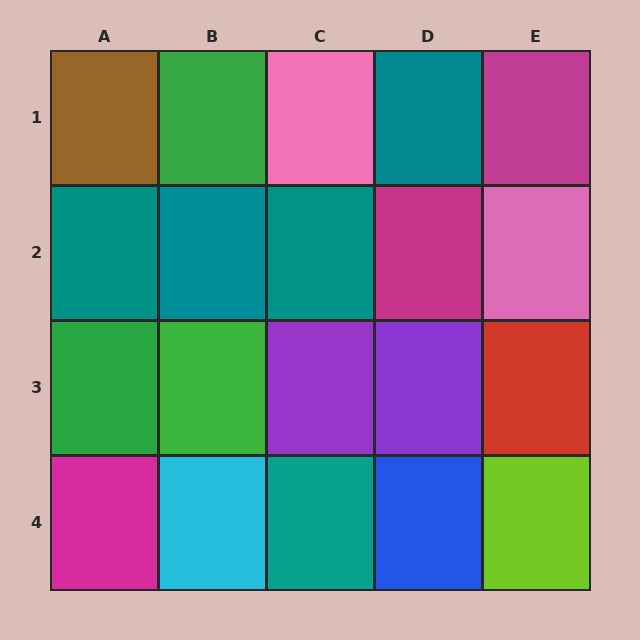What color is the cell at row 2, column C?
Teal.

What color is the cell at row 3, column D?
Purple.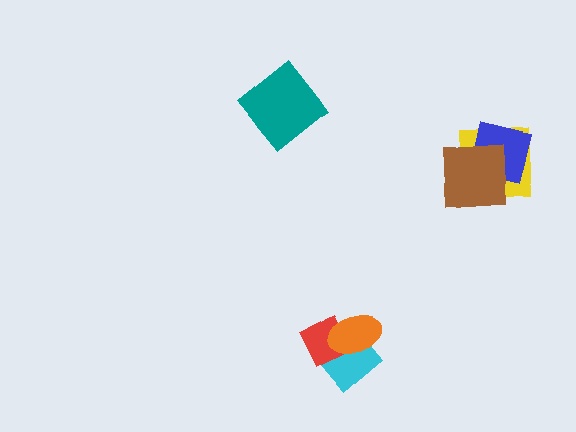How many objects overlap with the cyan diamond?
2 objects overlap with the cyan diamond.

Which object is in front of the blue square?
The brown square is in front of the blue square.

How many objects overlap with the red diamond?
2 objects overlap with the red diamond.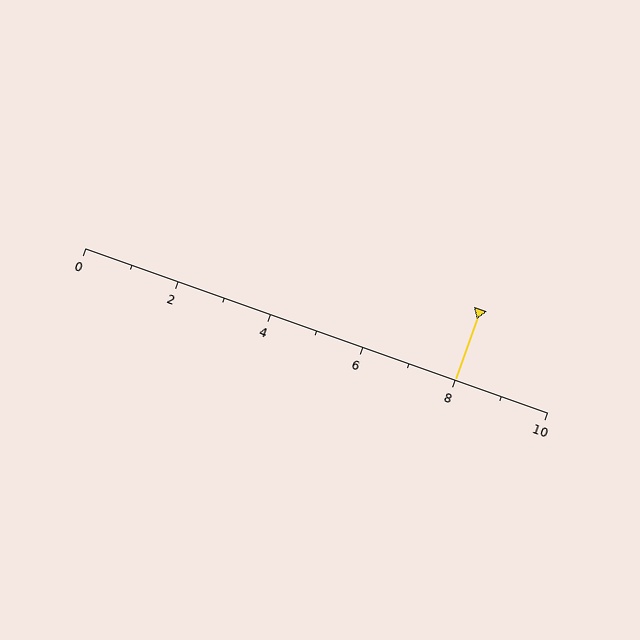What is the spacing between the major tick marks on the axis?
The major ticks are spaced 2 apart.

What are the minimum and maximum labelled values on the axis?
The axis runs from 0 to 10.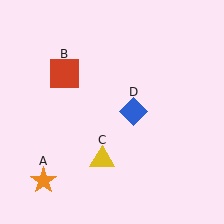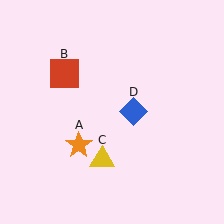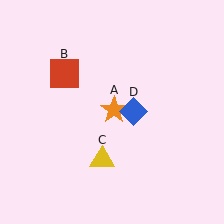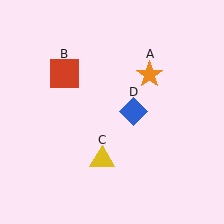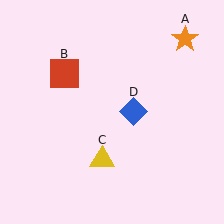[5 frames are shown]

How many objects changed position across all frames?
1 object changed position: orange star (object A).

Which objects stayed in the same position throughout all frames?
Red square (object B) and yellow triangle (object C) and blue diamond (object D) remained stationary.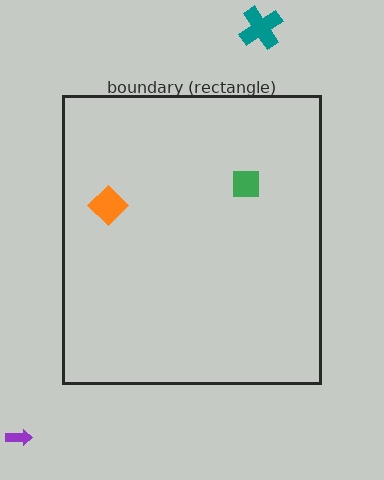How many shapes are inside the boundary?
2 inside, 2 outside.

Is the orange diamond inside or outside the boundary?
Inside.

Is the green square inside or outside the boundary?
Inside.